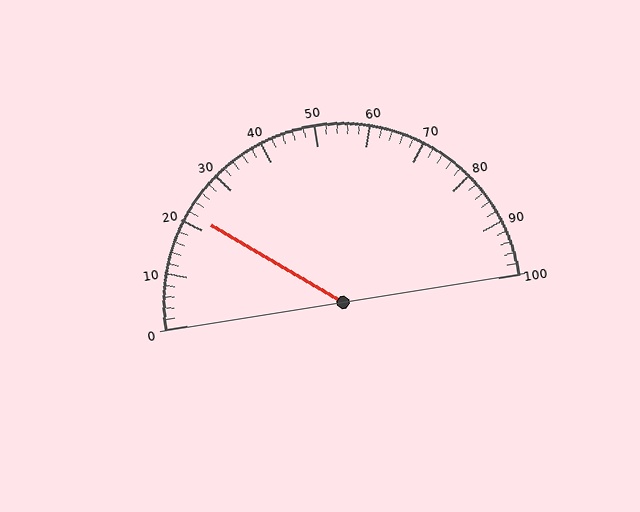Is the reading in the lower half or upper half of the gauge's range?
The reading is in the lower half of the range (0 to 100).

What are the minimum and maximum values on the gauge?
The gauge ranges from 0 to 100.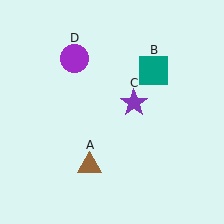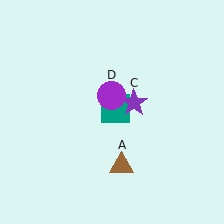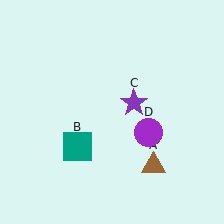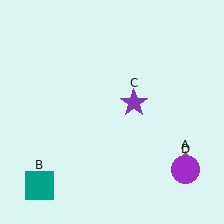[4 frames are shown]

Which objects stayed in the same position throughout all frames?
Purple star (object C) remained stationary.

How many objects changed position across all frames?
3 objects changed position: brown triangle (object A), teal square (object B), purple circle (object D).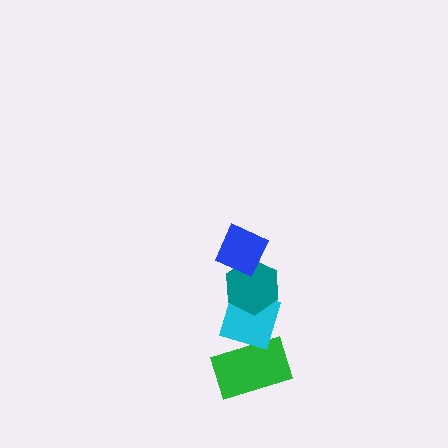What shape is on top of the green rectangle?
The cyan diamond is on top of the green rectangle.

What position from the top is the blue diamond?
The blue diamond is 1st from the top.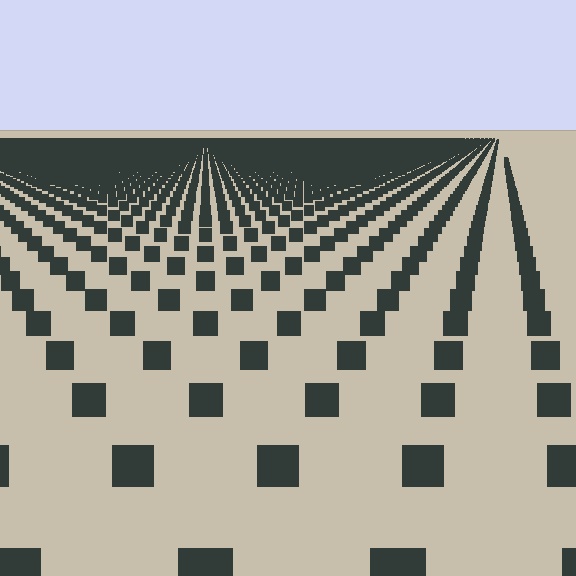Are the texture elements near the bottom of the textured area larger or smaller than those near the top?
Larger. Near the bottom, elements are closer to the viewer and appear at a bigger on-screen size.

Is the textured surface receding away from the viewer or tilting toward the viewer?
The surface is receding away from the viewer. Texture elements get smaller and denser toward the top.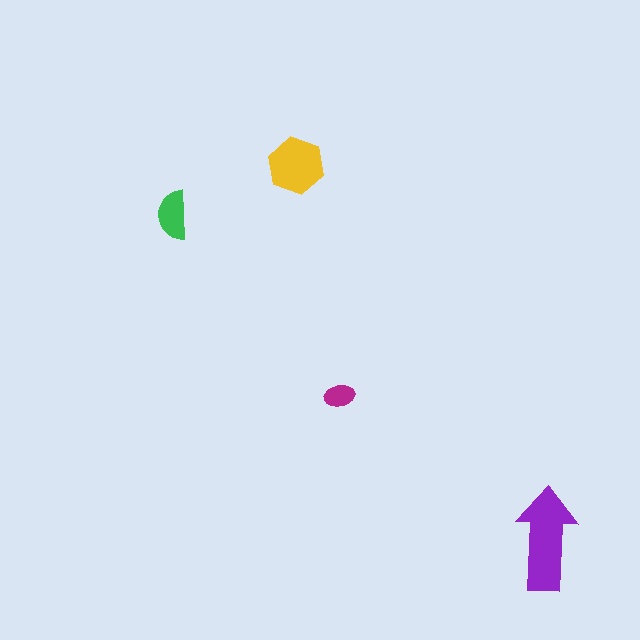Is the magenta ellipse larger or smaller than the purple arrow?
Smaller.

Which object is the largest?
The purple arrow.